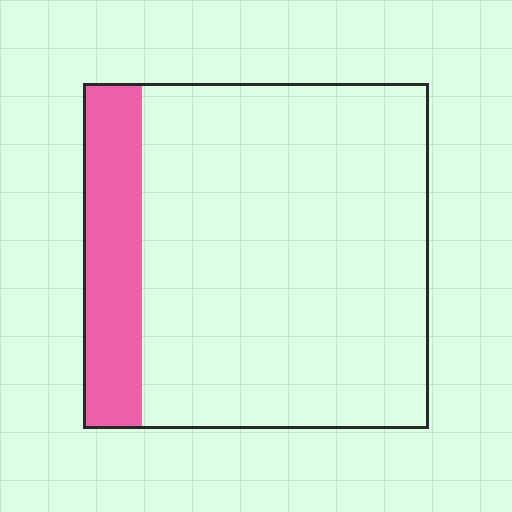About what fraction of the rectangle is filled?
About one sixth (1/6).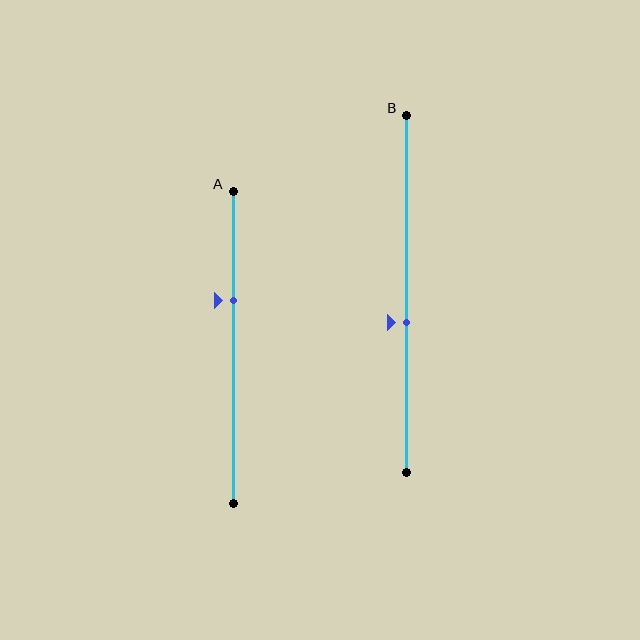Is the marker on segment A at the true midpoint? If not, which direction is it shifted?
No, the marker on segment A is shifted upward by about 15% of the segment length.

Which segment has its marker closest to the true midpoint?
Segment B has its marker closest to the true midpoint.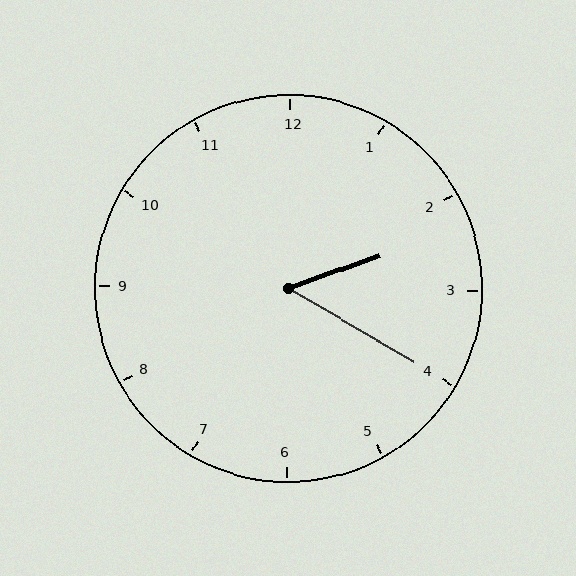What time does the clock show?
2:20.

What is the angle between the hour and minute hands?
Approximately 50 degrees.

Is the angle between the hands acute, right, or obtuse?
It is acute.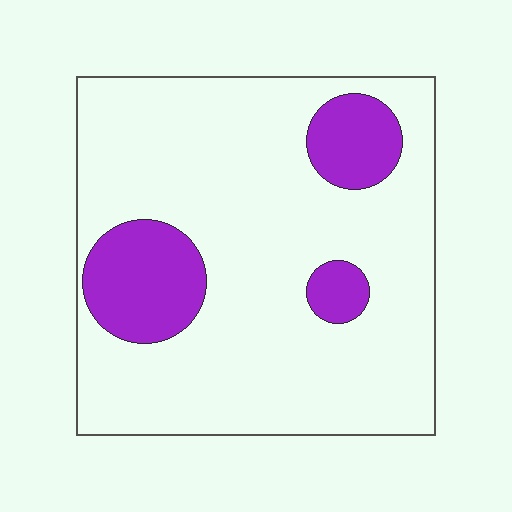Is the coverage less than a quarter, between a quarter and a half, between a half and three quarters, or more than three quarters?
Less than a quarter.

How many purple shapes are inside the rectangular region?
3.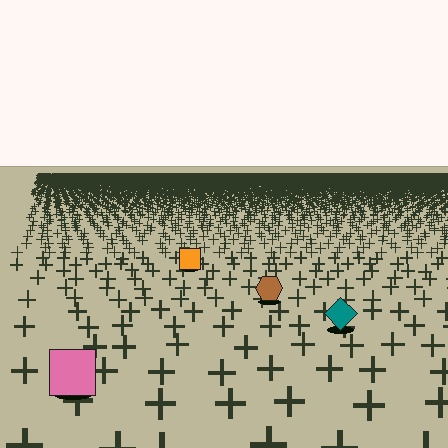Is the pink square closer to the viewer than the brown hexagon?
Yes. The pink square is closer — you can tell from the texture gradient: the ground texture is coarser near it.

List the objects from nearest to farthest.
From nearest to farthest: the pink square, the teal diamond, the brown hexagon, the orange square.